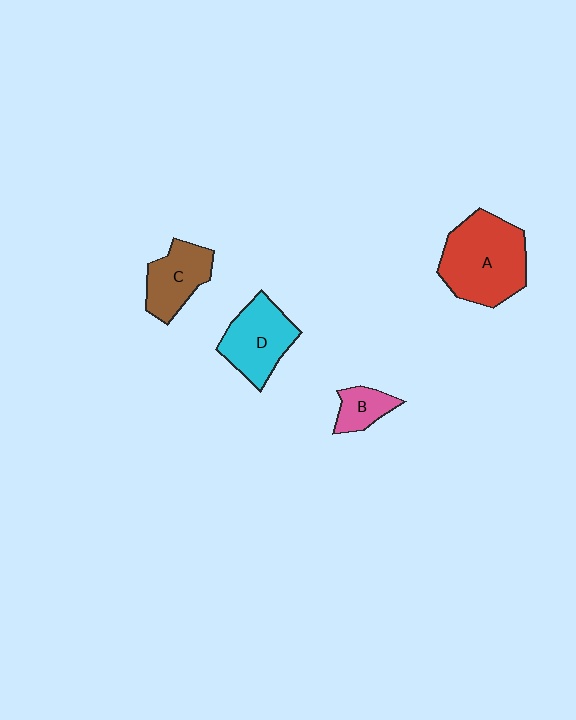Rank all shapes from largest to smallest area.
From largest to smallest: A (red), D (cyan), C (brown), B (pink).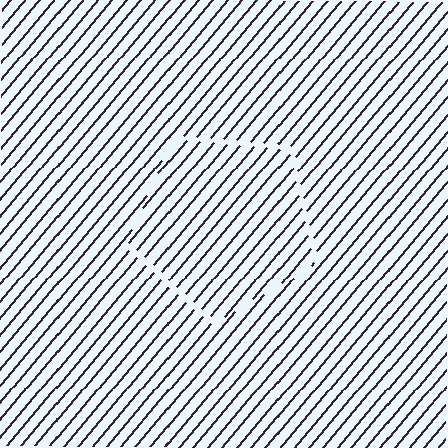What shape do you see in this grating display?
An illusory pentagon. The interior of the shape contains the same grating, shifted by half a period — the contour is defined by the phase discontinuity where line-ends from the inner and outer gratings abut.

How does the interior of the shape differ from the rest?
The interior of the shape contains the same grating, shifted by half a period — the contour is defined by the phase discontinuity where line-ends from the inner and outer gratings abut.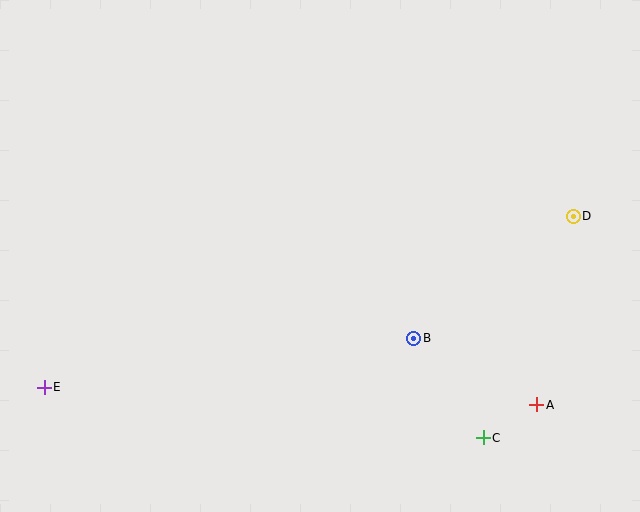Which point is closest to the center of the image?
Point B at (414, 338) is closest to the center.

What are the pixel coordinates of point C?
Point C is at (483, 438).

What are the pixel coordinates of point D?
Point D is at (573, 216).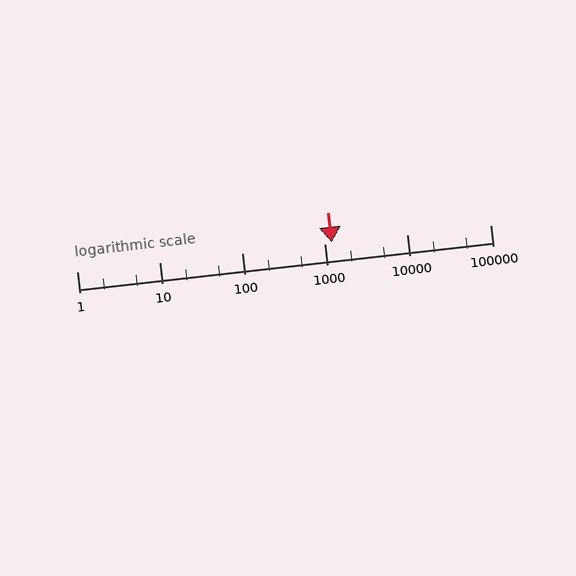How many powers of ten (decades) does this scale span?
The scale spans 5 decades, from 1 to 100000.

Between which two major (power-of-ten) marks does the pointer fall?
The pointer is between 1000 and 10000.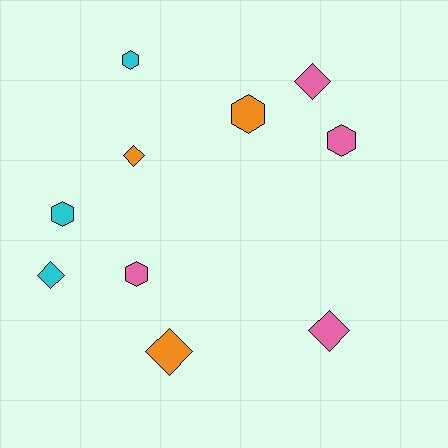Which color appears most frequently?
Pink, with 4 objects.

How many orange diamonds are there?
There are 2 orange diamonds.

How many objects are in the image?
There are 10 objects.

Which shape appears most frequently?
Diamond, with 5 objects.